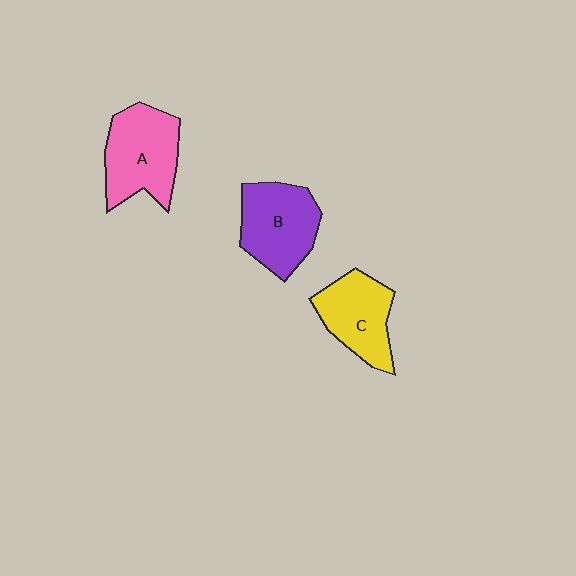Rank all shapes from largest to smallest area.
From largest to smallest: A (pink), B (purple), C (yellow).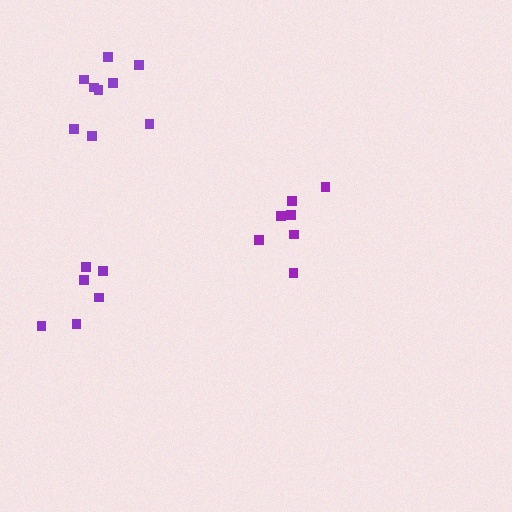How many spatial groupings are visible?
There are 3 spatial groupings.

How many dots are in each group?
Group 1: 9 dots, Group 2: 7 dots, Group 3: 6 dots (22 total).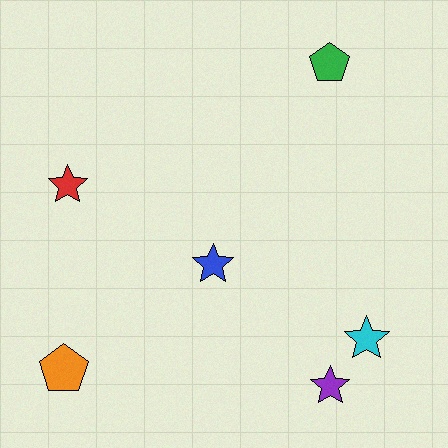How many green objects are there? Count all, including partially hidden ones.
There is 1 green object.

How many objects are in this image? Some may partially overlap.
There are 6 objects.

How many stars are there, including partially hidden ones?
There are 4 stars.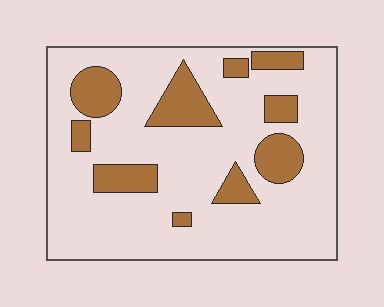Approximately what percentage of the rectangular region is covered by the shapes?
Approximately 20%.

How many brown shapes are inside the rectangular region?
10.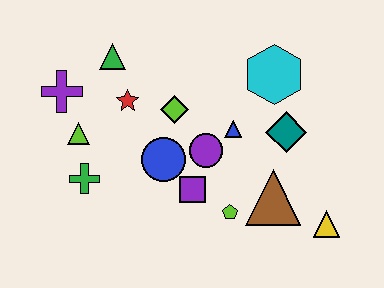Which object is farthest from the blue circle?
The yellow triangle is farthest from the blue circle.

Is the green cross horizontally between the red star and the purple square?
No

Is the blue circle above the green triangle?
No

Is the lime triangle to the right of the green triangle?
No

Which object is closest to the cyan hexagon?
The teal diamond is closest to the cyan hexagon.